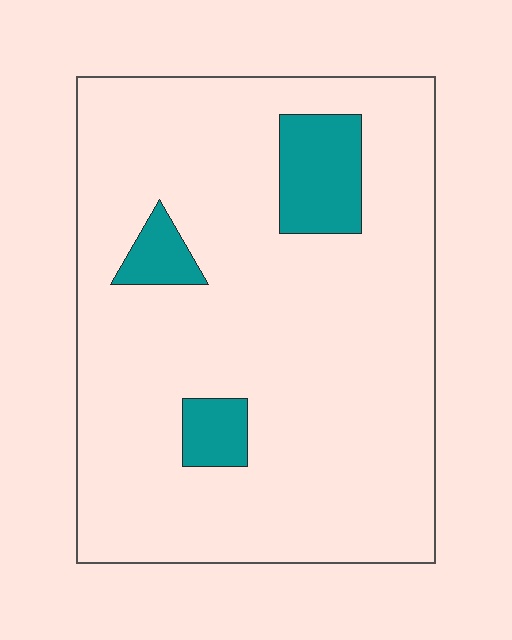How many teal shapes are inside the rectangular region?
3.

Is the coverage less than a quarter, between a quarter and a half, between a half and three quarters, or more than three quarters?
Less than a quarter.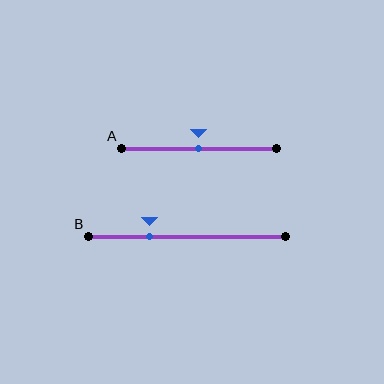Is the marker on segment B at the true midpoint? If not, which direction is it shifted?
No, the marker on segment B is shifted to the left by about 19% of the segment length.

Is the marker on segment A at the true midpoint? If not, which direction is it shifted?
Yes, the marker on segment A is at the true midpoint.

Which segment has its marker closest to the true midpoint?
Segment A has its marker closest to the true midpoint.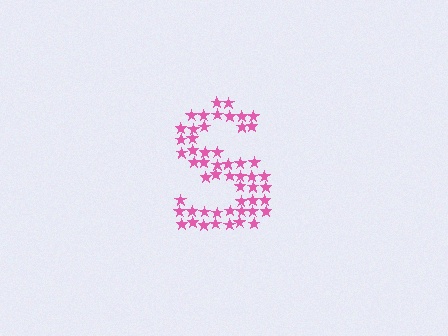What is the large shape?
The large shape is the letter S.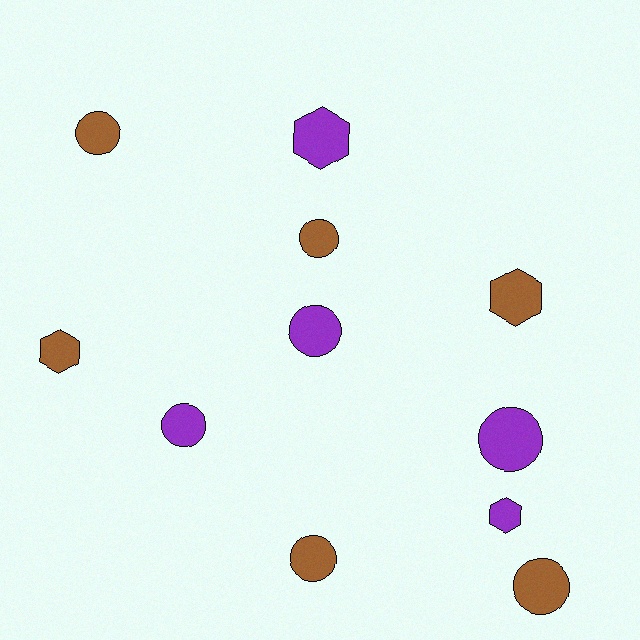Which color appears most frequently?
Brown, with 6 objects.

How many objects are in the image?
There are 11 objects.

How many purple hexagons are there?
There are 2 purple hexagons.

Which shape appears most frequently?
Circle, with 7 objects.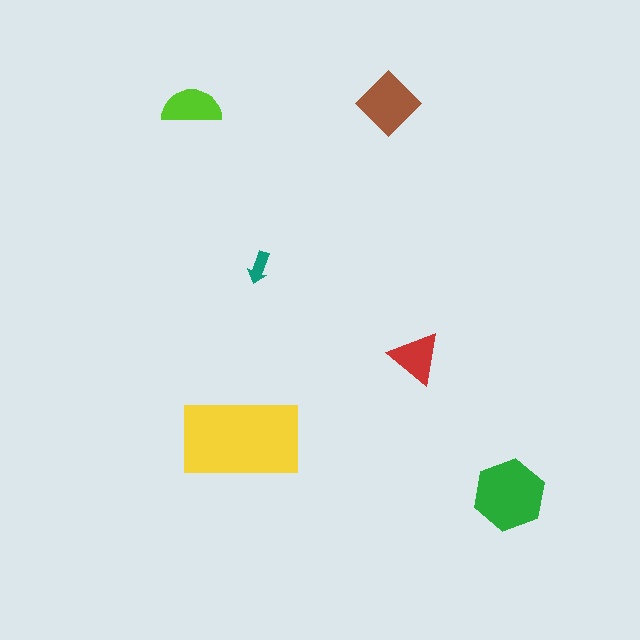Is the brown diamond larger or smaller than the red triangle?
Larger.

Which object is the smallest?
The teal arrow.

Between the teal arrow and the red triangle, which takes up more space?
The red triangle.